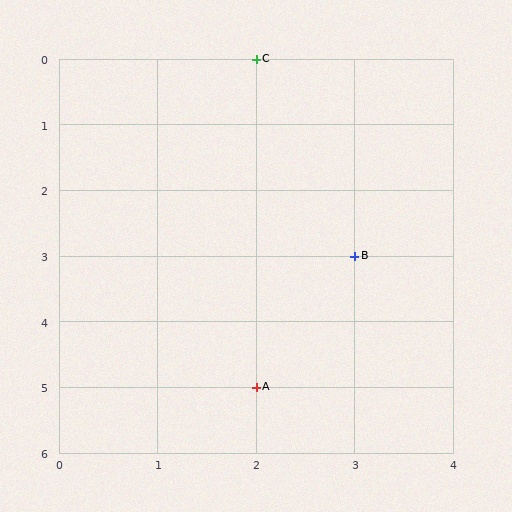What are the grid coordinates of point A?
Point A is at grid coordinates (2, 5).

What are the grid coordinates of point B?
Point B is at grid coordinates (3, 3).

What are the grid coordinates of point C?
Point C is at grid coordinates (2, 0).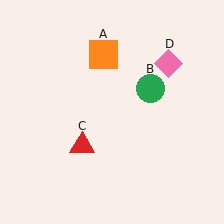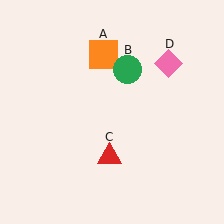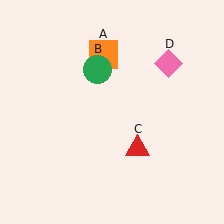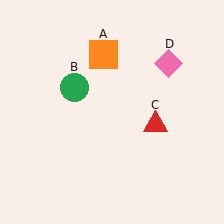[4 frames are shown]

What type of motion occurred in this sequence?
The green circle (object B), red triangle (object C) rotated counterclockwise around the center of the scene.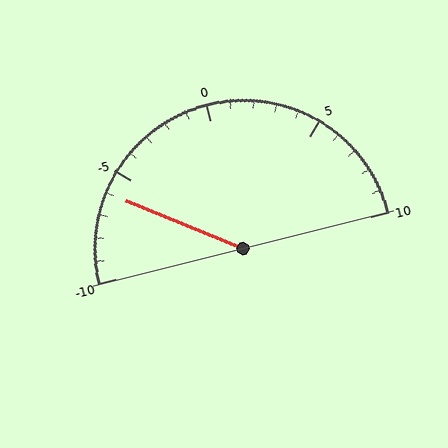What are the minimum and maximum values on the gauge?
The gauge ranges from -10 to 10.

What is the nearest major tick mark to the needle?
The nearest major tick mark is -5.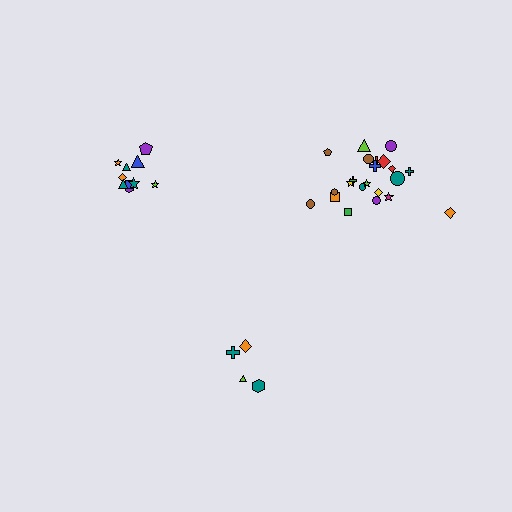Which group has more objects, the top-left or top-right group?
The top-right group.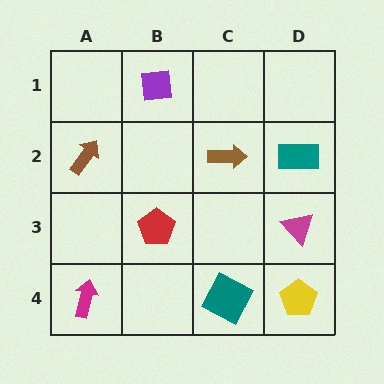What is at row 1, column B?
A purple square.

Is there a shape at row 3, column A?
No, that cell is empty.